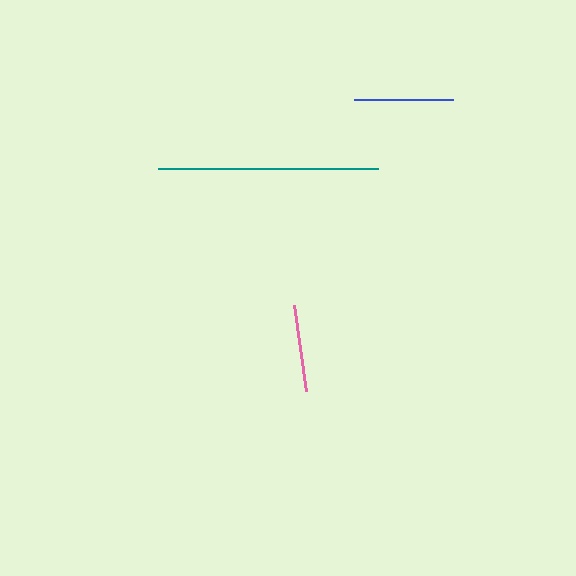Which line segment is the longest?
The teal line is the longest at approximately 220 pixels.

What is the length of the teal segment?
The teal segment is approximately 220 pixels long.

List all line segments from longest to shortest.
From longest to shortest: teal, blue, pink.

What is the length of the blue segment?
The blue segment is approximately 99 pixels long.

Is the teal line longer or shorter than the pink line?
The teal line is longer than the pink line.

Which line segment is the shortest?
The pink line is the shortest at approximately 87 pixels.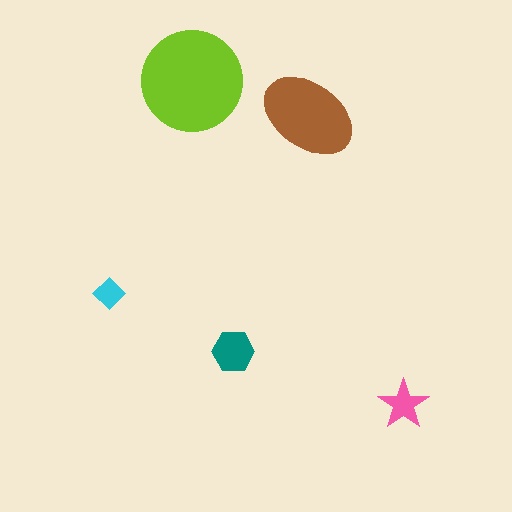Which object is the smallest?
The cyan diamond.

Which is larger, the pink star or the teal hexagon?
The teal hexagon.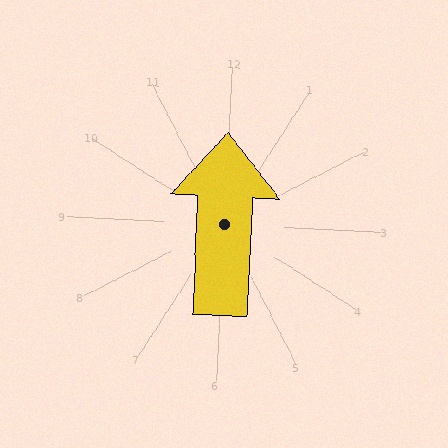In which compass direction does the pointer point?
North.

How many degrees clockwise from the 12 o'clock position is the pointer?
Approximately 360 degrees.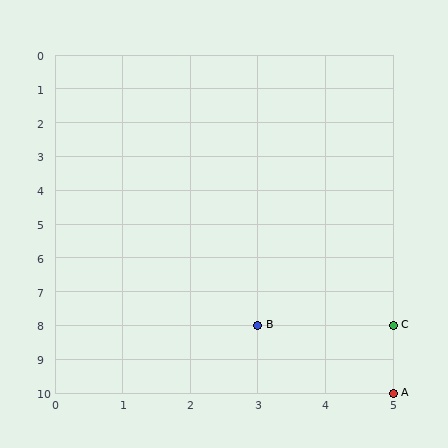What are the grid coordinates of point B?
Point B is at grid coordinates (3, 8).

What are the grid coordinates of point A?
Point A is at grid coordinates (5, 10).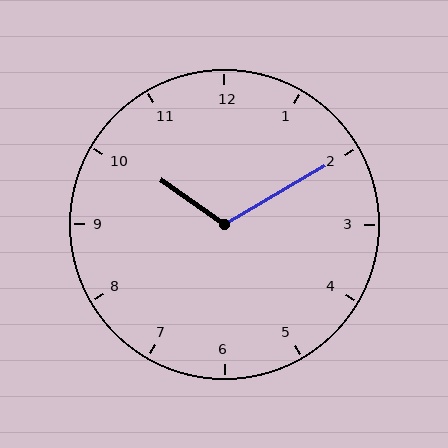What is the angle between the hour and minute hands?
Approximately 115 degrees.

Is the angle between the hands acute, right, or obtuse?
It is obtuse.